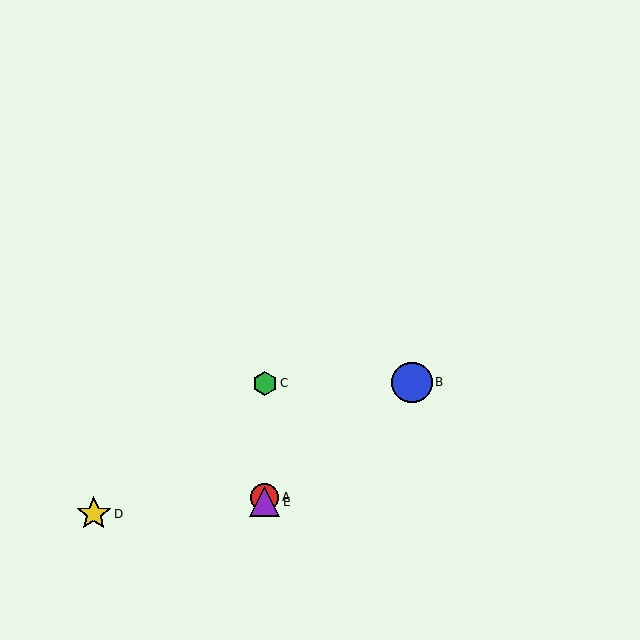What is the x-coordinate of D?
Object D is at x≈94.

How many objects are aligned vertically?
3 objects (A, C, E) are aligned vertically.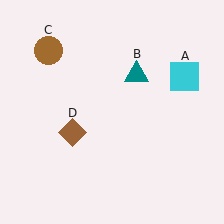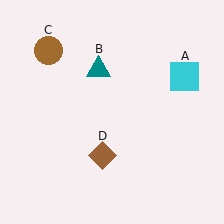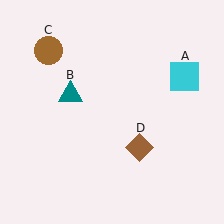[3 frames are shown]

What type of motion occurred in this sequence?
The teal triangle (object B), brown diamond (object D) rotated counterclockwise around the center of the scene.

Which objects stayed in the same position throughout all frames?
Cyan square (object A) and brown circle (object C) remained stationary.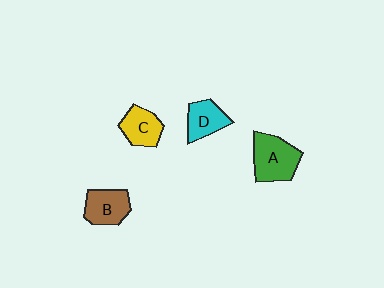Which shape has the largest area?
Shape A (green).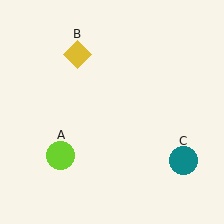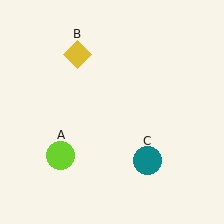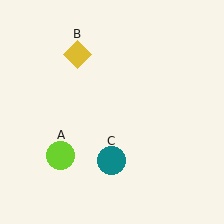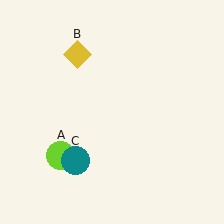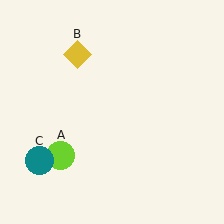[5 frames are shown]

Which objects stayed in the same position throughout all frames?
Lime circle (object A) and yellow diamond (object B) remained stationary.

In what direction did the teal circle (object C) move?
The teal circle (object C) moved left.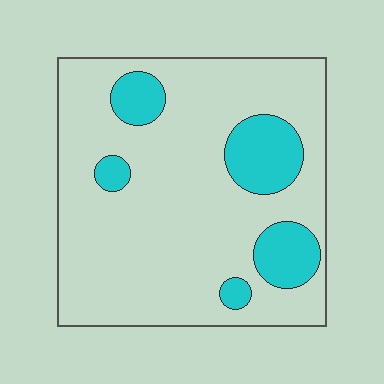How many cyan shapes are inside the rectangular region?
5.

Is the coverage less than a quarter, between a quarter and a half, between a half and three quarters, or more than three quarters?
Less than a quarter.